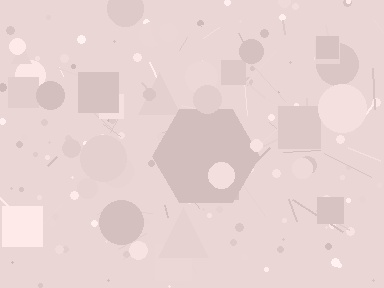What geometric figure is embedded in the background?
A hexagon is embedded in the background.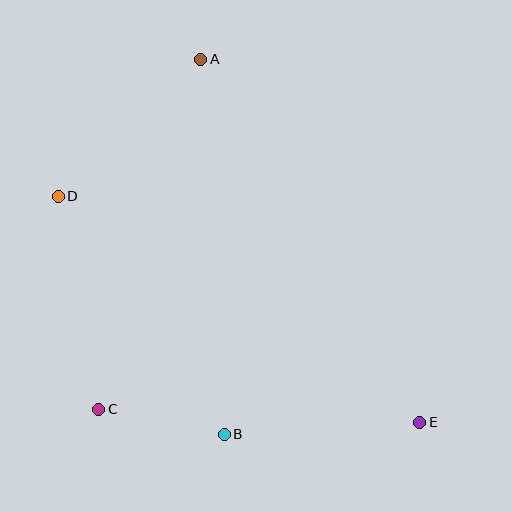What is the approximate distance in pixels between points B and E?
The distance between B and E is approximately 196 pixels.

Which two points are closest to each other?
Points B and C are closest to each other.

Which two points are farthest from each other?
Points D and E are farthest from each other.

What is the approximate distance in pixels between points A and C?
The distance between A and C is approximately 365 pixels.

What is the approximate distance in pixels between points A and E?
The distance between A and E is approximately 424 pixels.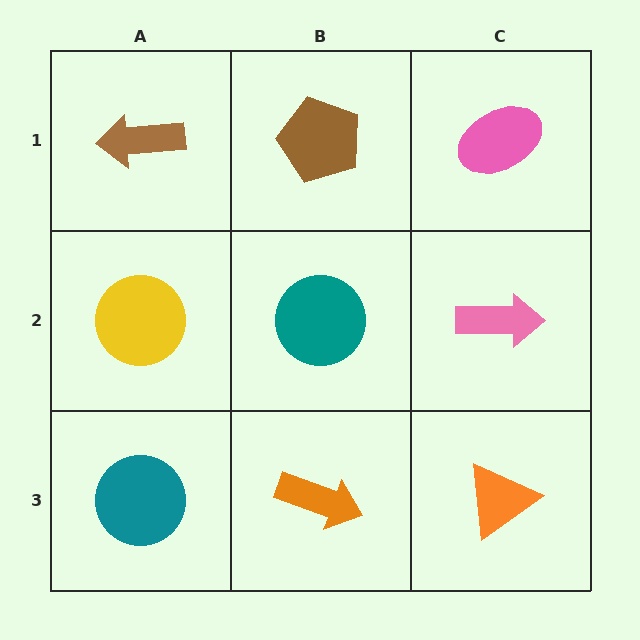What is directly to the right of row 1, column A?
A brown pentagon.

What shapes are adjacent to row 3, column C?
A pink arrow (row 2, column C), an orange arrow (row 3, column B).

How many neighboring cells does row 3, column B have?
3.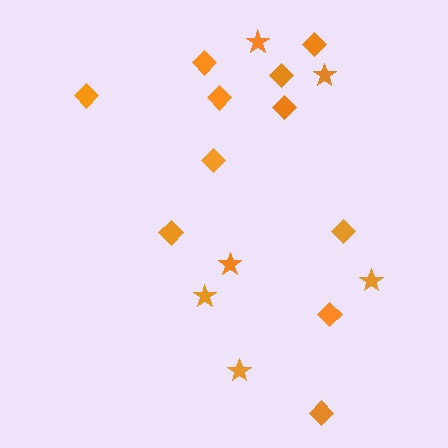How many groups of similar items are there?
There are 2 groups: one group of diamonds (11) and one group of stars (6).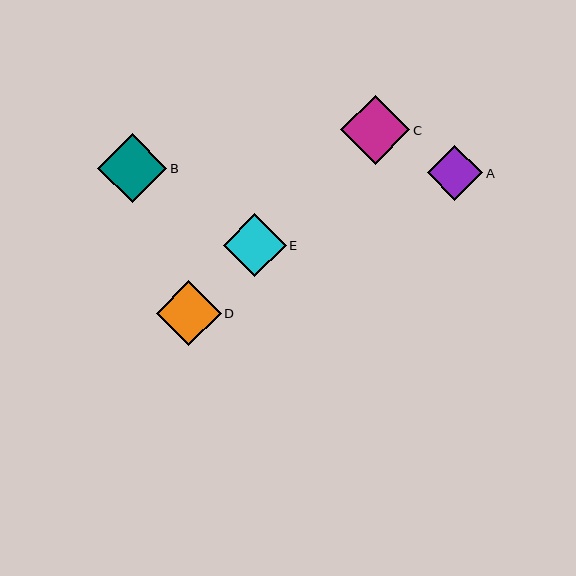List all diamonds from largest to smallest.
From largest to smallest: C, B, D, E, A.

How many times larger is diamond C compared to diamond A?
Diamond C is approximately 1.3 times the size of diamond A.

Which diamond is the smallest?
Diamond A is the smallest with a size of approximately 55 pixels.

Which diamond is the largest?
Diamond C is the largest with a size of approximately 69 pixels.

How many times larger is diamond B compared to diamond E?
Diamond B is approximately 1.1 times the size of diamond E.